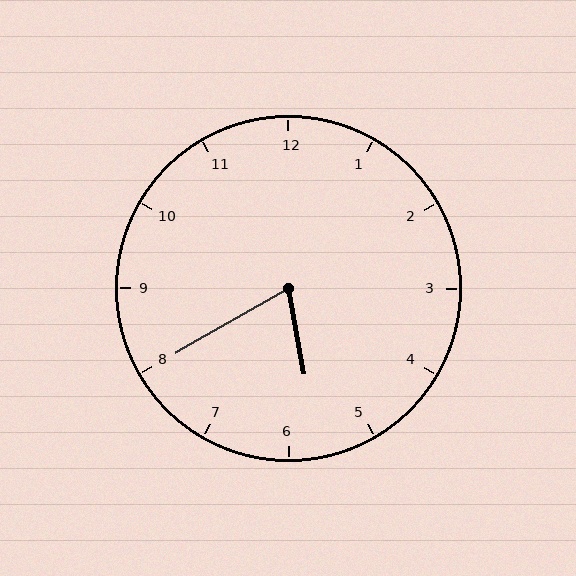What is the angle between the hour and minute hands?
Approximately 70 degrees.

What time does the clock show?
5:40.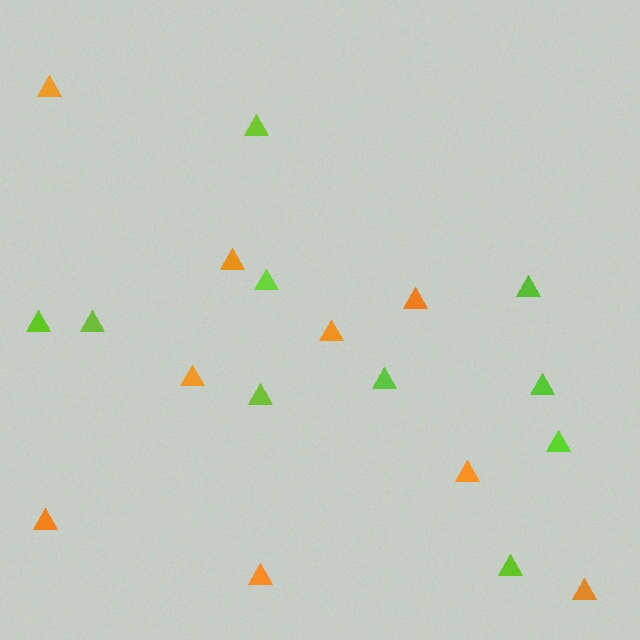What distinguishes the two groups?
There are 2 groups: one group of lime triangles (10) and one group of orange triangles (9).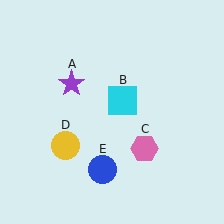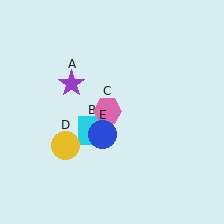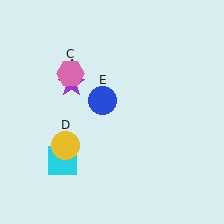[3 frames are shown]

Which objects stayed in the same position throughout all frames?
Purple star (object A) and yellow circle (object D) remained stationary.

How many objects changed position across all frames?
3 objects changed position: cyan square (object B), pink hexagon (object C), blue circle (object E).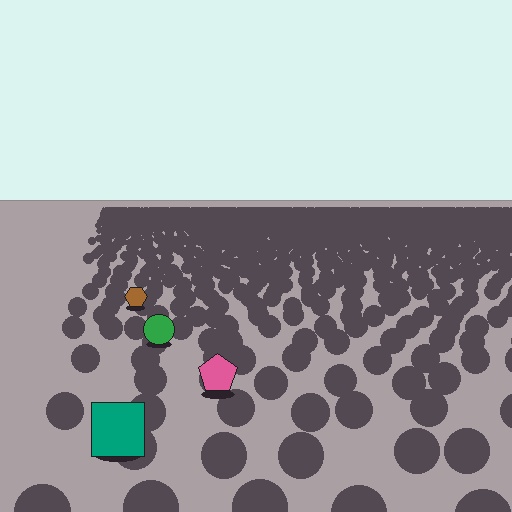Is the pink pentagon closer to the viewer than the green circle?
Yes. The pink pentagon is closer — you can tell from the texture gradient: the ground texture is coarser near it.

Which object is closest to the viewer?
The teal square is closest. The texture marks near it are larger and more spread out.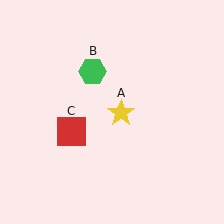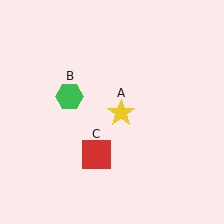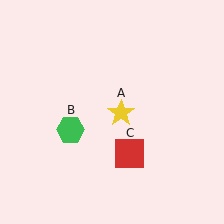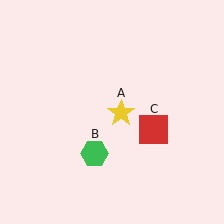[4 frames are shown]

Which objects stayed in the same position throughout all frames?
Yellow star (object A) remained stationary.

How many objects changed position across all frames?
2 objects changed position: green hexagon (object B), red square (object C).